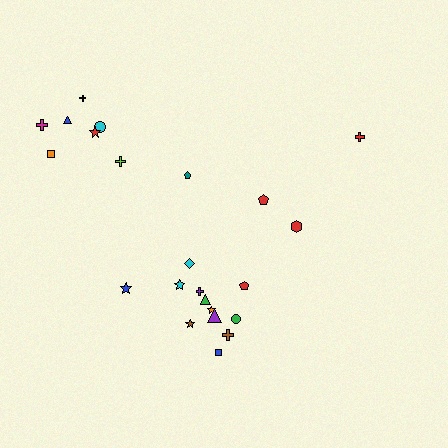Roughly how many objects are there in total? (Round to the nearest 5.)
Roughly 25 objects in total.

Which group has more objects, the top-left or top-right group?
The top-left group.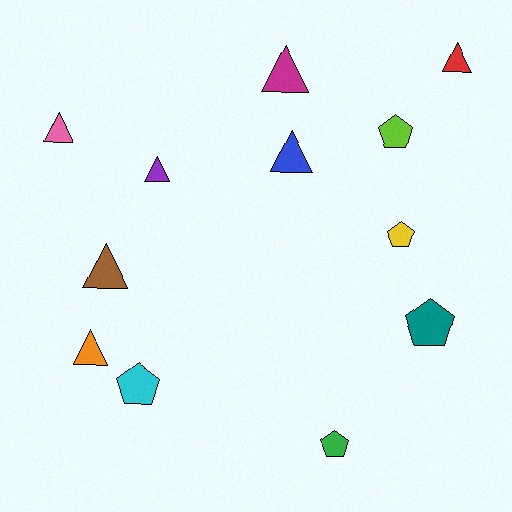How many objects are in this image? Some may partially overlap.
There are 12 objects.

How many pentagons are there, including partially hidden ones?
There are 5 pentagons.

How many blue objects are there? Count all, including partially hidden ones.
There is 1 blue object.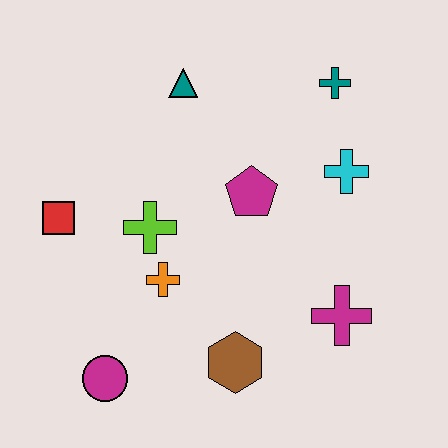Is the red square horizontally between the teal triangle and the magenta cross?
No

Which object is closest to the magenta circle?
The orange cross is closest to the magenta circle.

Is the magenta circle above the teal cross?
No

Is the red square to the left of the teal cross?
Yes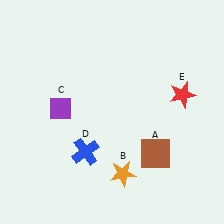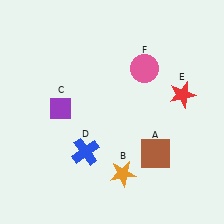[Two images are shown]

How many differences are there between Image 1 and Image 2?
There is 1 difference between the two images.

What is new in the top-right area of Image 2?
A pink circle (F) was added in the top-right area of Image 2.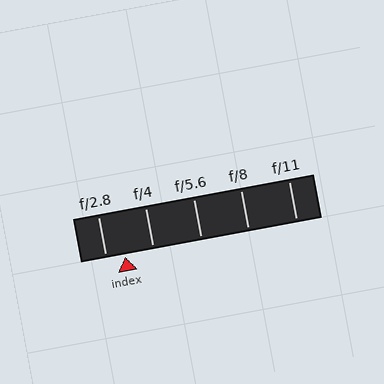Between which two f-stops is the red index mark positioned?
The index mark is between f/2.8 and f/4.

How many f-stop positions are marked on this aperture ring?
There are 5 f-stop positions marked.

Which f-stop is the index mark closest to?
The index mark is closest to f/2.8.